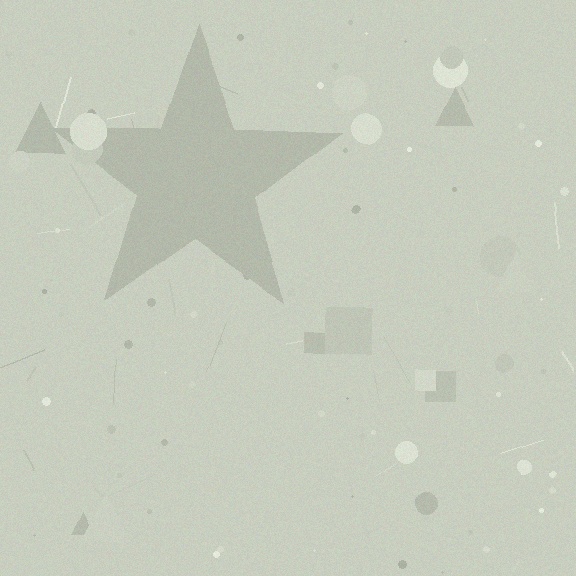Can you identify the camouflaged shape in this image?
The camouflaged shape is a star.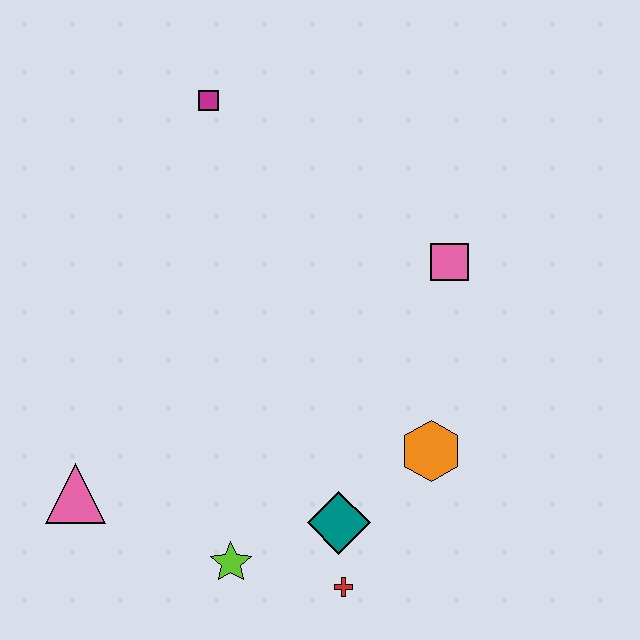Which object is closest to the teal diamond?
The red cross is closest to the teal diamond.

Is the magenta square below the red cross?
No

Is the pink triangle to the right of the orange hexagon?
No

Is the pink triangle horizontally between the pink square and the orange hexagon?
No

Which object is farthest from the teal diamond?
The magenta square is farthest from the teal diamond.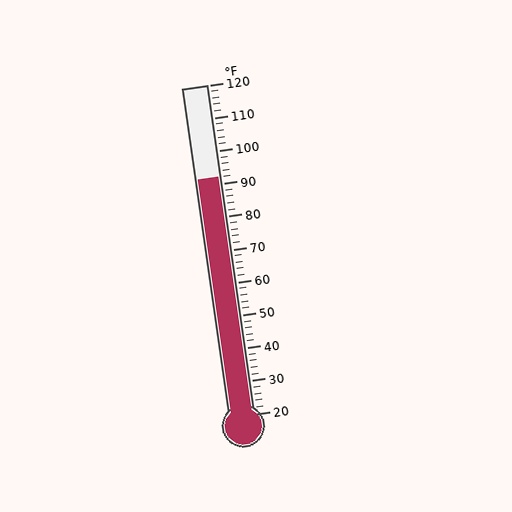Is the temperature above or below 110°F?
The temperature is below 110°F.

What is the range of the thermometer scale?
The thermometer scale ranges from 20°F to 120°F.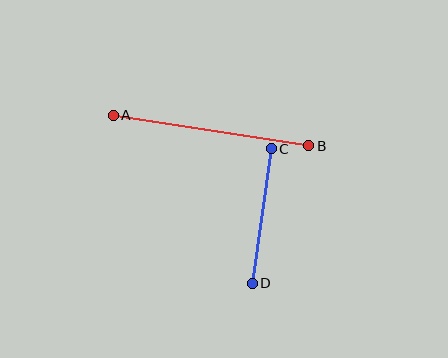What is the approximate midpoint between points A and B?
The midpoint is at approximately (211, 131) pixels.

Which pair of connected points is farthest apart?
Points A and B are farthest apart.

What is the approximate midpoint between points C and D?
The midpoint is at approximately (262, 216) pixels.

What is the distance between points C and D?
The distance is approximately 136 pixels.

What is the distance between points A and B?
The distance is approximately 198 pixels.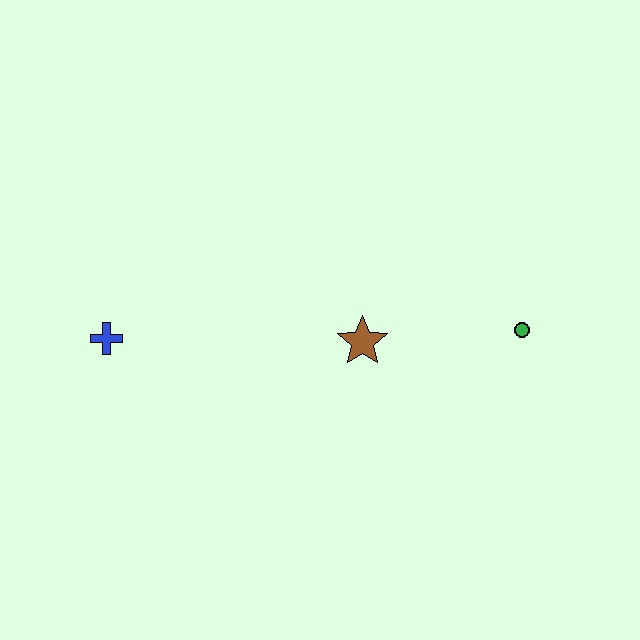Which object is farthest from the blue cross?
The green circle is farthest from the blue cross.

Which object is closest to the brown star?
The green circle is closest to the brown star.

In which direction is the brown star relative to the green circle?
The brown star is to the left of the green circle.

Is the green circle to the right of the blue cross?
Yes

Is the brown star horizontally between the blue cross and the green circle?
Yes